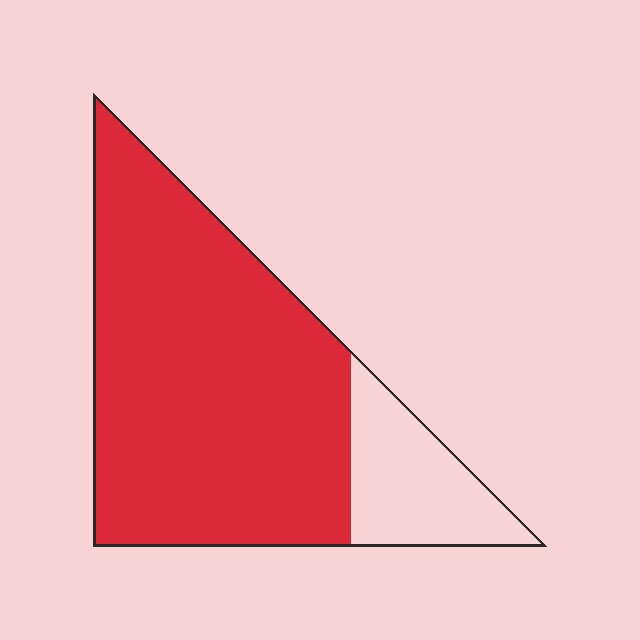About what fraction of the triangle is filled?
About four fifths (4/5).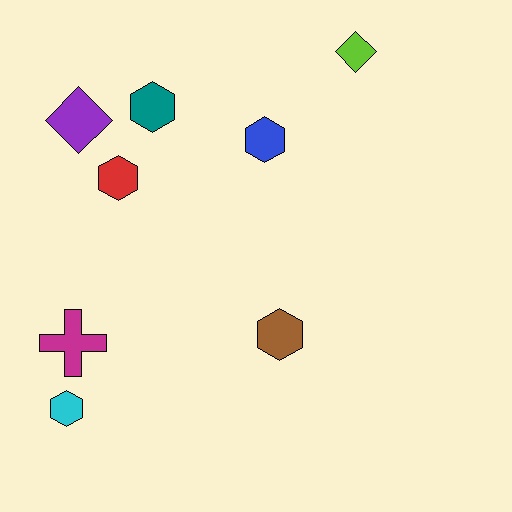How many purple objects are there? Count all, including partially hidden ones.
There is 1 purple object.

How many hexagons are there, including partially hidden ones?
There are 5 hexagons.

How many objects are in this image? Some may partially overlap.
There are 8 objects.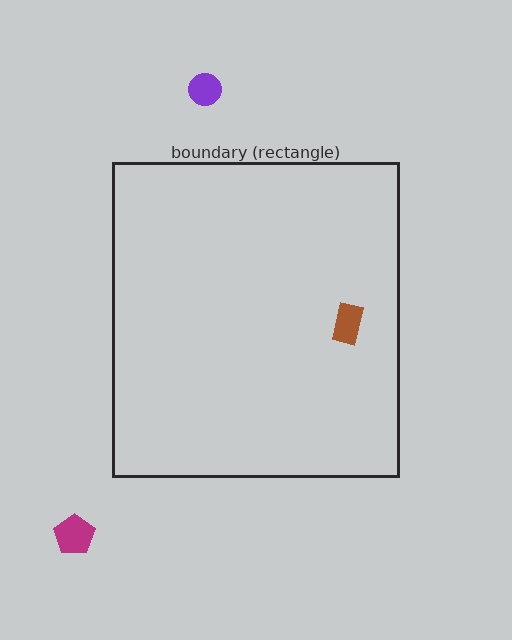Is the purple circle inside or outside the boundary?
Outside.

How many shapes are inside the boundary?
1 inside, 2 outside.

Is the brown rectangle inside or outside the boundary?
Inside.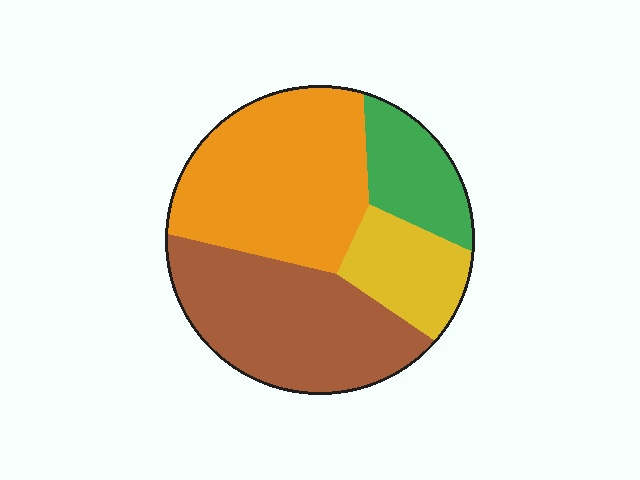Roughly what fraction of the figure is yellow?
Yellow takes up about one eighth (1/8) of the figure.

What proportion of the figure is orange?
Orange covers 38% of the figure.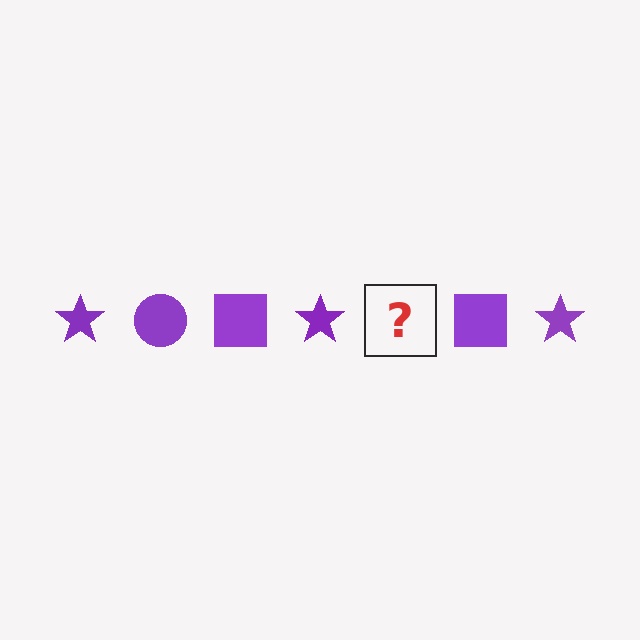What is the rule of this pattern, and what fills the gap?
The rule is that the pattern cycles through star, circle, square shapes in purple. The gap should be filled with a purple circle.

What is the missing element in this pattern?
The missing element is a purple circle.